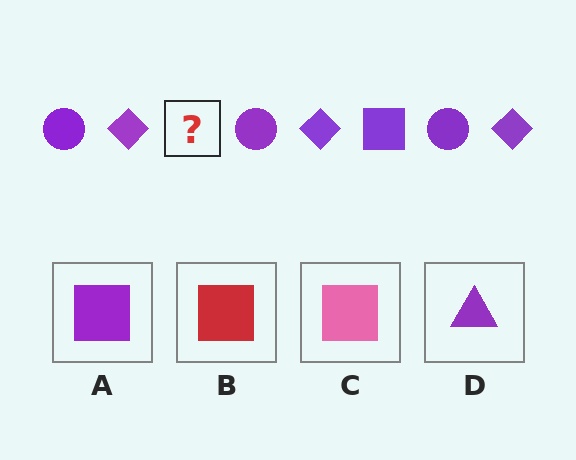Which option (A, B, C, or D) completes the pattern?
A.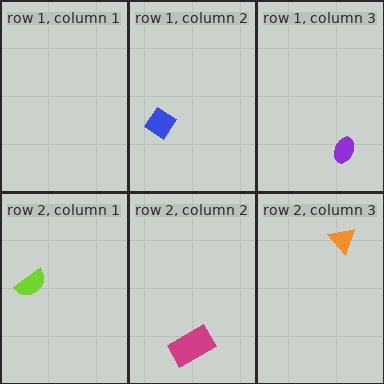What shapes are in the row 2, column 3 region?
The orange triangle.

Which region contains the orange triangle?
The row 2, column 3 region.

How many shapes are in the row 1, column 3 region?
1.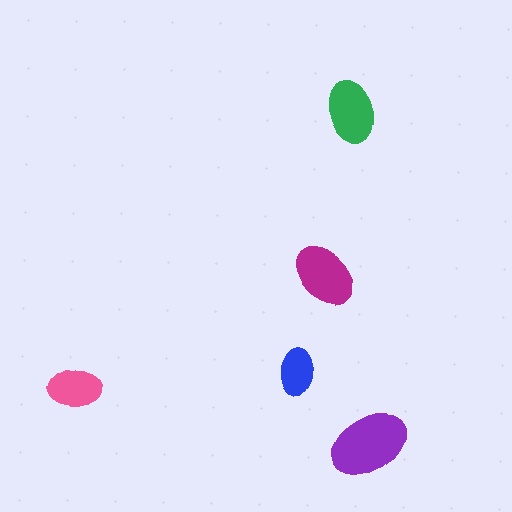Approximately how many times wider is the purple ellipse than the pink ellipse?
About 1.5 times wider.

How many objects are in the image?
There are 5 objects in the image.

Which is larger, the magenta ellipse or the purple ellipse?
The purple one.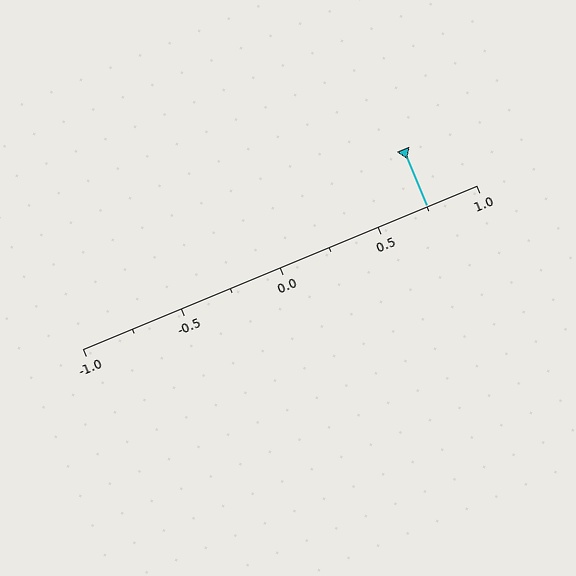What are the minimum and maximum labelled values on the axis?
The axis runs from -1.0 to 1.0.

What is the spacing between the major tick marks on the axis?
The major ticks are spaced 0.5 apart.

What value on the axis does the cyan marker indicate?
The marker indicates approximately 0.75.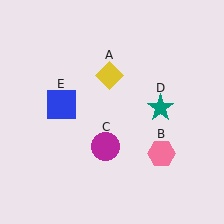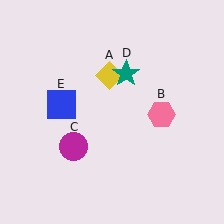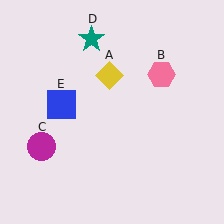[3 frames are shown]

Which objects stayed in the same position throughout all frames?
Yellow diamond (object A) and blue square (object E) remained stationary.